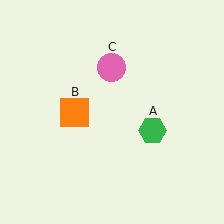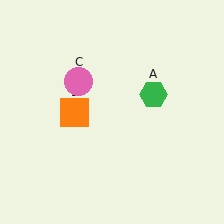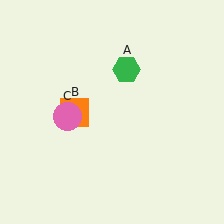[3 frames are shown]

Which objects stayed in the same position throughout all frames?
Orange square (object B) remained stationary.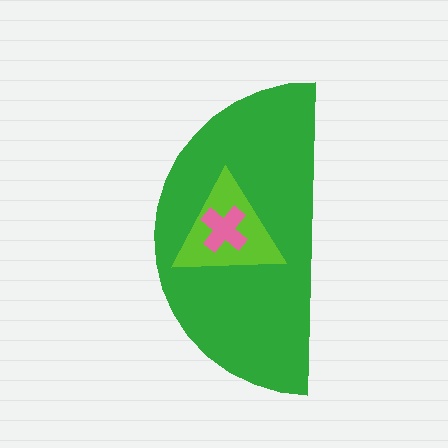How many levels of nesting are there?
3.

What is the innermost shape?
The pink cross.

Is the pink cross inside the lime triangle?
Yes.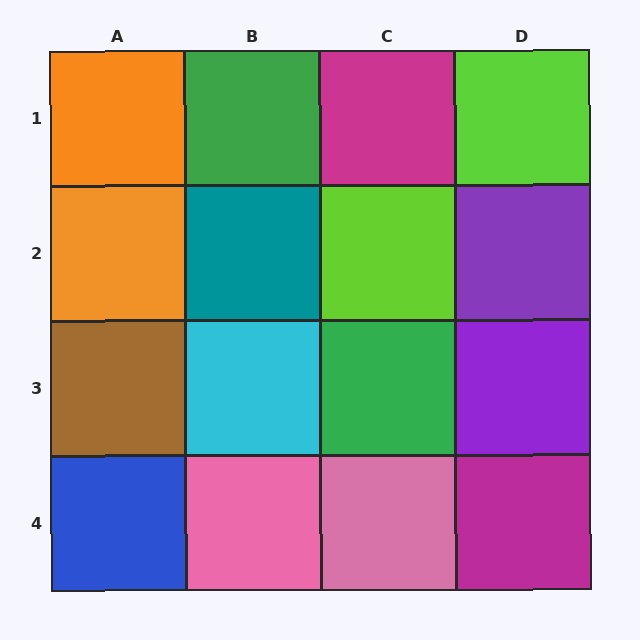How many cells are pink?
2 cells are pink.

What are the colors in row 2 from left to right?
Orange, teal, lime, purple.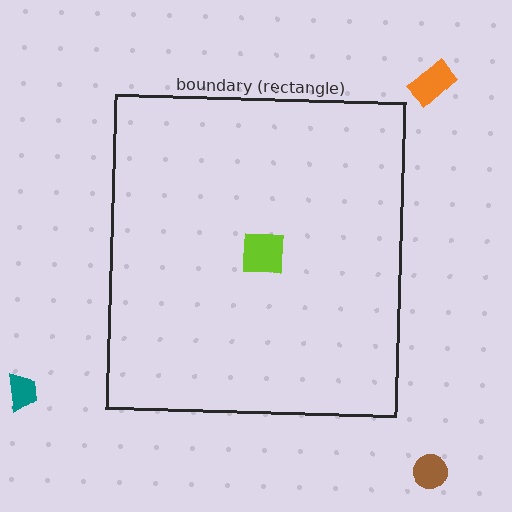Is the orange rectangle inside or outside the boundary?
Outside.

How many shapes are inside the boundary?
1 inside, 3 outside.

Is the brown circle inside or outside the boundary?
Outside.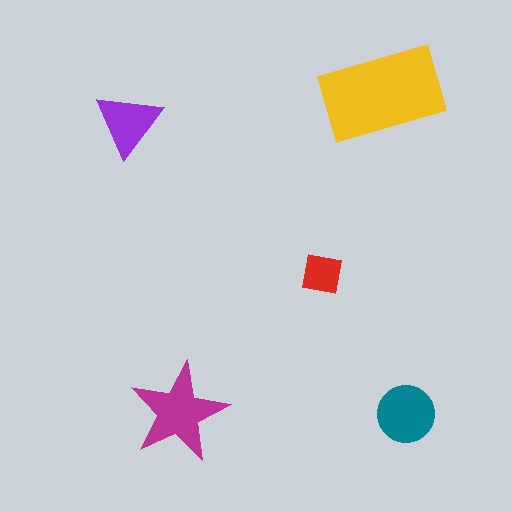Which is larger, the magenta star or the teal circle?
The magenta star.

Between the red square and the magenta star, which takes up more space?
The magenta star.